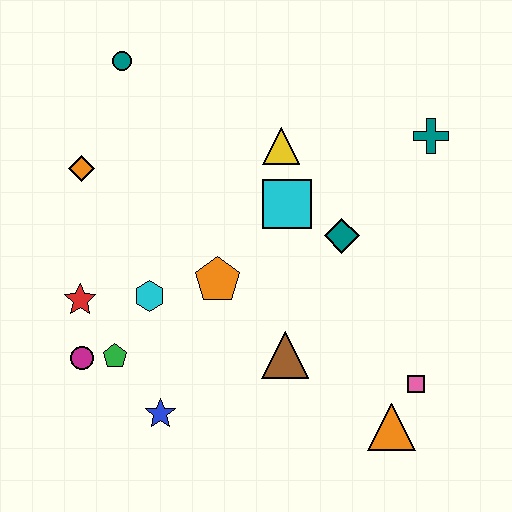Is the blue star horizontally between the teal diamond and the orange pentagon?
No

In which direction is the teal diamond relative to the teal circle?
The teal diamond is to the right of the teal circle.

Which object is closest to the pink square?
The orange triangle is closest to the pink square.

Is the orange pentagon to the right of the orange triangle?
No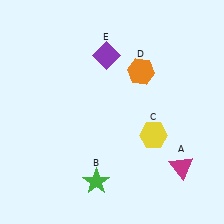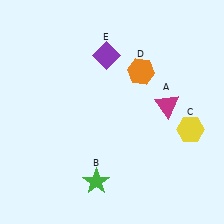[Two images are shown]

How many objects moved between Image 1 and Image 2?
2 objects moved between the two images.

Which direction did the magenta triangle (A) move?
The magenta triangle (A) moved up.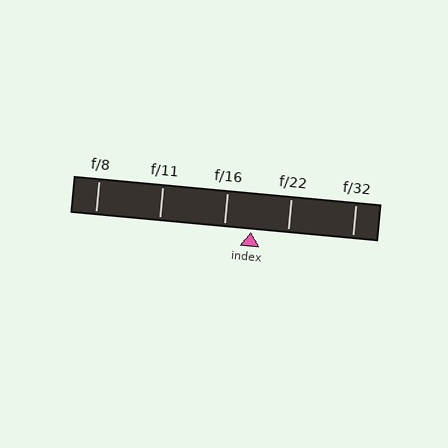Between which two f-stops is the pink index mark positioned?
The index mark is between f/16 and f/22.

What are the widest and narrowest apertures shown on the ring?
The widest aperture shown is f/8 and the narrowest is f/32.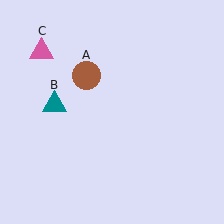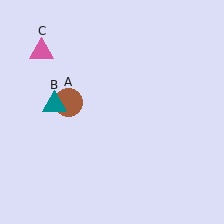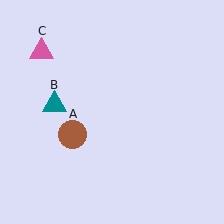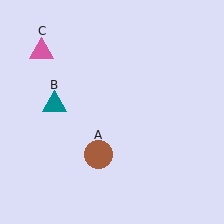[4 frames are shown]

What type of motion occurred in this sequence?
The brown circle (object A) rotated counterclockwise around the center of the scene.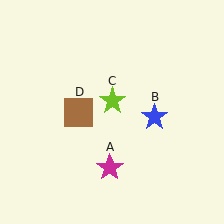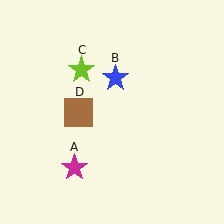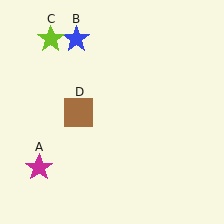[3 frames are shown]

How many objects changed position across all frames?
3 objects changed position: magenta star (object A), blue star (object B), lime star (object C).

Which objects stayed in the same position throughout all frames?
Brown square (object D) remained stationary.